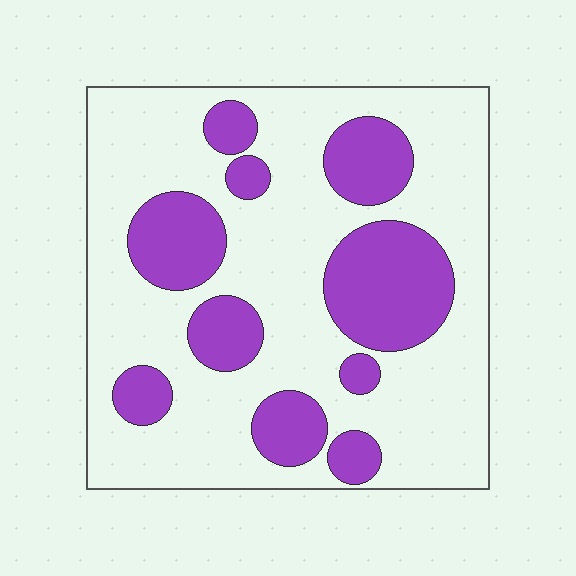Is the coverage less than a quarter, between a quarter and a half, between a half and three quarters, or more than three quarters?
Between a quarter and a half.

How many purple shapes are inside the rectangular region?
10.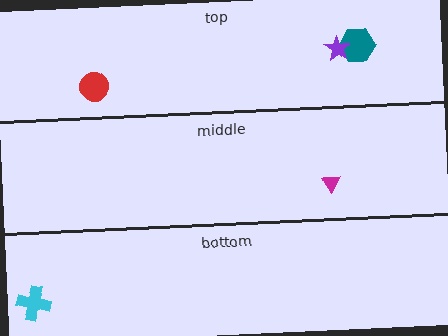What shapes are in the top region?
The teal hexagon, the red circle, the purple star.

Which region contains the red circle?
The top region.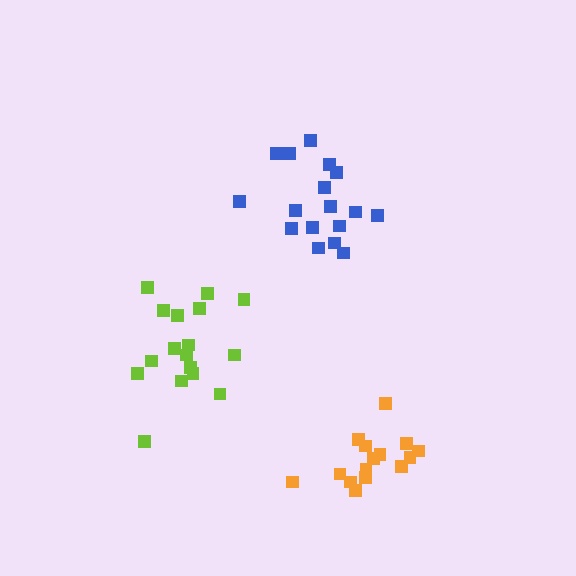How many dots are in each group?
Group 1: 17 dots, Group 2: 17 dots, Group 3: 15 dots (49 total).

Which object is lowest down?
The orange cluster is bottommost.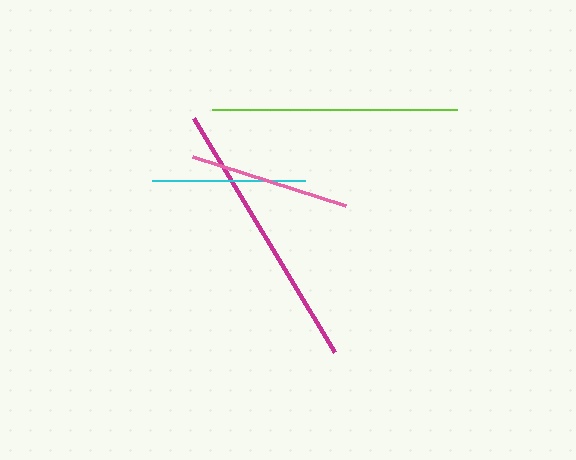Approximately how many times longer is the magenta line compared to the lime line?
The magenta line is approximately 1.1 times the length of the lime line.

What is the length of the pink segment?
The pink segment is approximately 161 pixels long.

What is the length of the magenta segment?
The magenta segment is approximately 274 pixels long.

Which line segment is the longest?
The magenta line is the longest at approximately 274 pixels.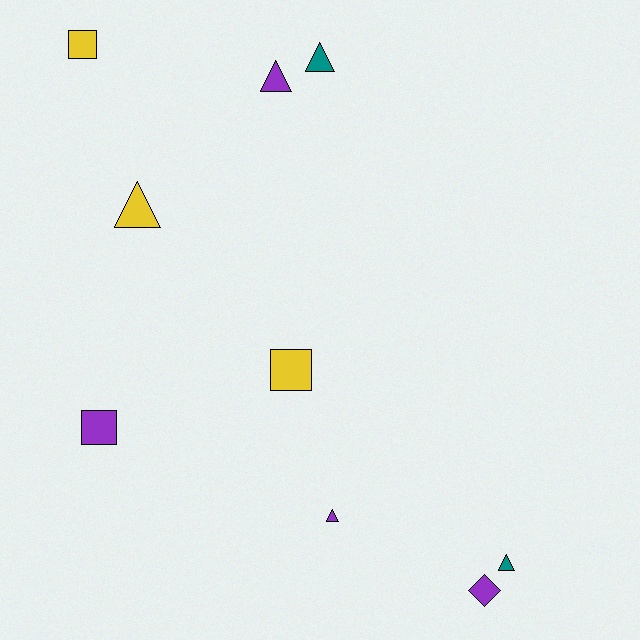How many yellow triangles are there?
There is 1 yellow triangle.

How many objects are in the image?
There are 9 objects.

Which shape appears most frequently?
Triangle, with 5 objects.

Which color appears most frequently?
Purple, with 4 objects.